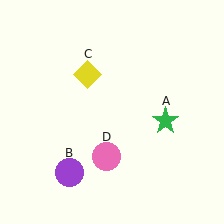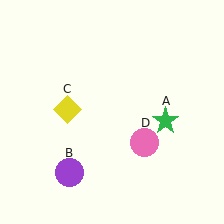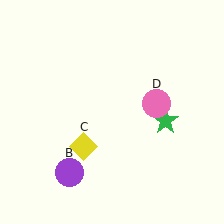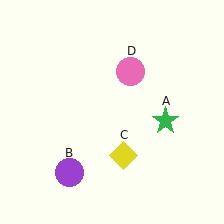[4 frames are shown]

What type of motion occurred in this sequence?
The yellow diamond (object C), pink circle (object D) rotated counterclockwise around the center of the scene.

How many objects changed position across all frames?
2 objects changed position: yellow diamond (object C), pink circle (object D).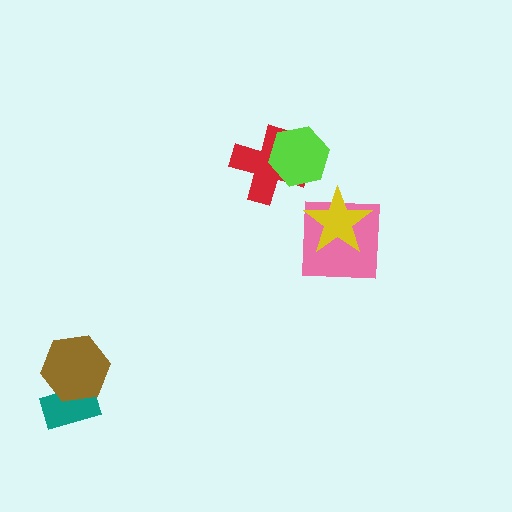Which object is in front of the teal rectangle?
The brown hexagon is in front of the teal rectangle.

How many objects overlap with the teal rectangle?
1 object overlaps with the teal rectangle.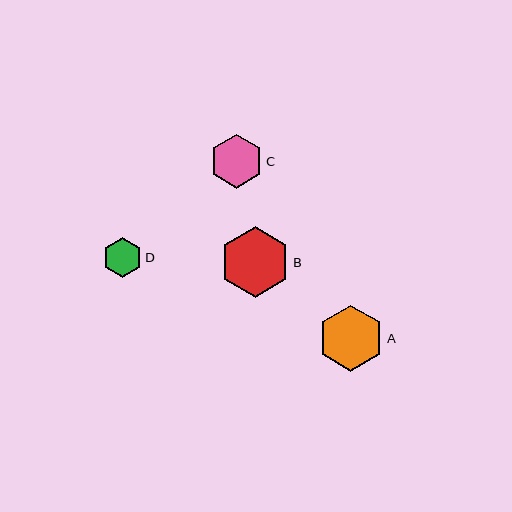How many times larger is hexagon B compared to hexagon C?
Hexagon B is approximately 1.3 times the size of hexagon C.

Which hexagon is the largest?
Hexagon B is the largest with a size of approximately 70 pixels.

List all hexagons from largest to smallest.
From largest to smallest: B, A, C, D.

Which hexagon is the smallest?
Hexagon D is the smallest with a size of approximately 39 pixels.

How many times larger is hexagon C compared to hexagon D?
Hexagon C is approximately 1.4 times the size of hexagon D.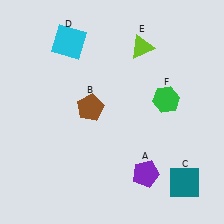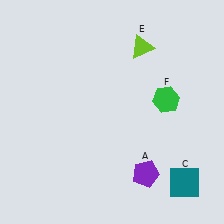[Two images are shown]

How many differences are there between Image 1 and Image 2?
There are 2 differences between the two images.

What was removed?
The cyan square (D), the brown pentagon (B) were removed in Image 2.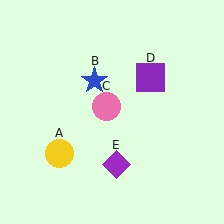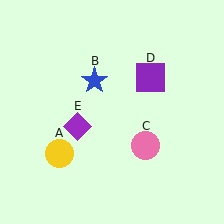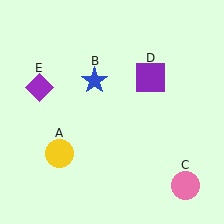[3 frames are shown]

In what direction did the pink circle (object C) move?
The pink circle (object C) moved down and to the right.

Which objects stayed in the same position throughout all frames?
Yellow circle (object A) and blue star (object B) and purple square (object D) remained stationary.